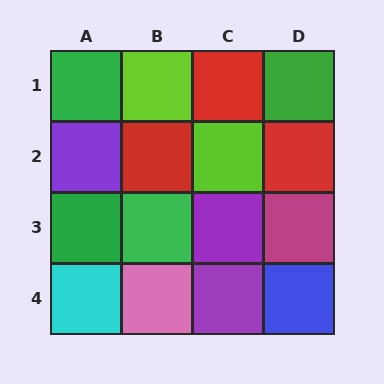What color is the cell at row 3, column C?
Purple.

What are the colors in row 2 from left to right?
Purple, red, lime, red.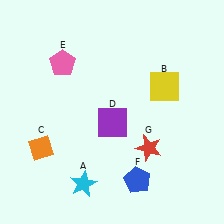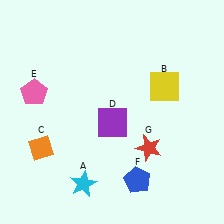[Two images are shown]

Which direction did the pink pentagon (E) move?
The pink pentagon (E) moved down.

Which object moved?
The pink pentagon (E) moved down.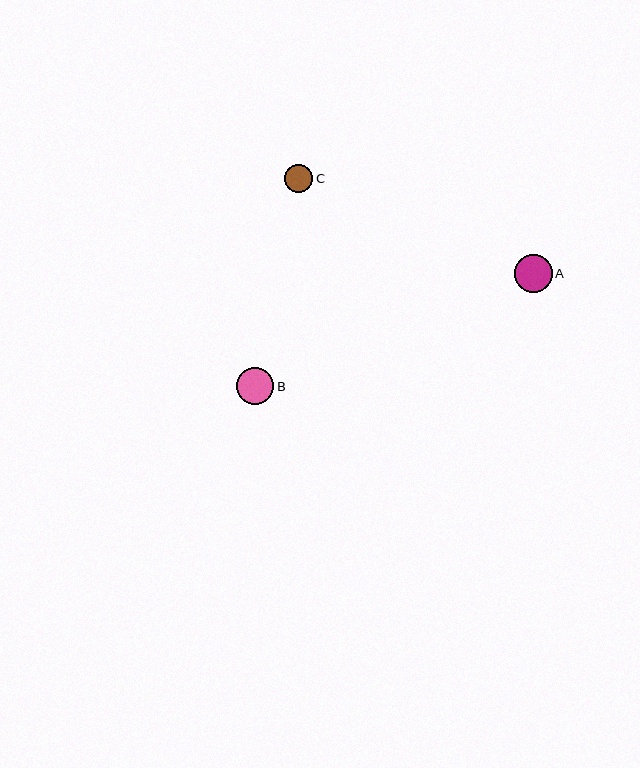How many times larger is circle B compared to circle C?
Circle B is approximately 1.3 times the size of circle C.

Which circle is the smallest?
Circle C is the smallest with a size of approximately 28 pixels.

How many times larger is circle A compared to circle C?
Circle A is approximately 1.4 times the size of circle C.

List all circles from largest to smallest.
From largest to smallest: A, B, C.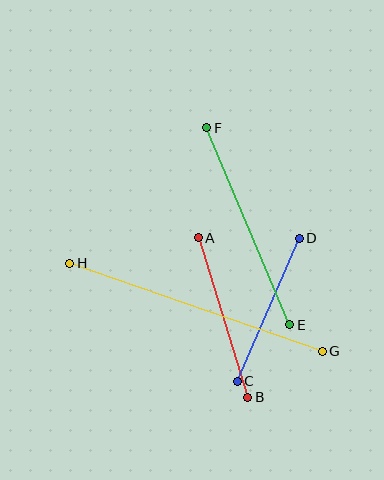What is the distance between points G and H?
The distance is approximately 268 pixels.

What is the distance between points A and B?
The distance is approximately 167 pixels.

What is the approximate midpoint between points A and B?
The midpoint is at approximately (223, 318) pixels.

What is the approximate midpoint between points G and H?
The midpoint is at approximately (196, 307) pixels.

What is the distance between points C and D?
The distance is approximately 156 pixels.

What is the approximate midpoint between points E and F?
The midpoint is at approximately (248, 226) pixels.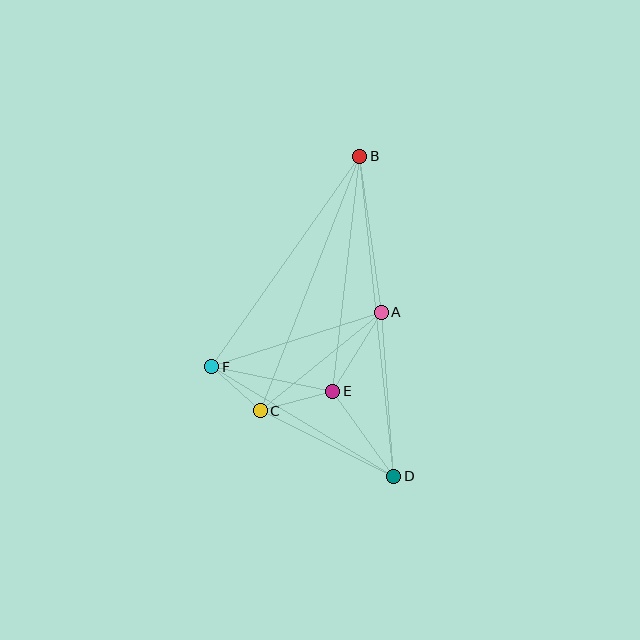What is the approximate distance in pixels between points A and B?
The distance between A and B is approximately 158 pixels.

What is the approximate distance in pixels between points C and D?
The distance between C and D is approximately 148 pixels.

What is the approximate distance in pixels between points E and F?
The distance between E and F is approximately 124 pixels.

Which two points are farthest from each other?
Points B and D are farthest from each other.